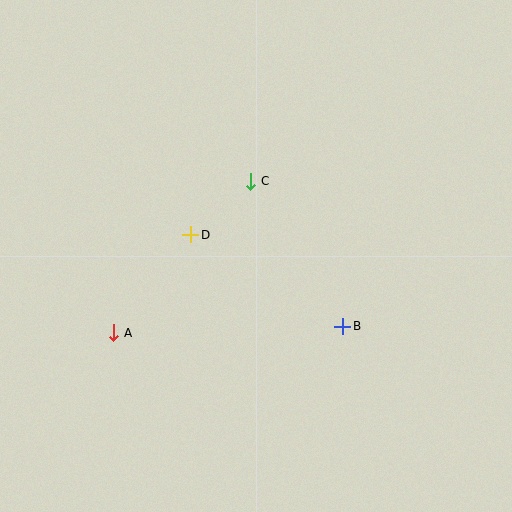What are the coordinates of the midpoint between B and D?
The midpoint between B and D is at (267, 280).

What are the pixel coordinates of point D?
Point D is at (191, 235).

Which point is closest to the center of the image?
Point D at (191, 235) is closest to the center.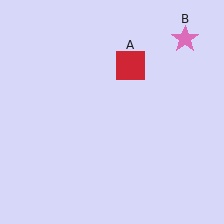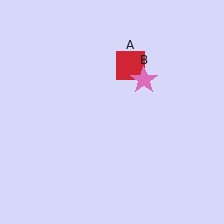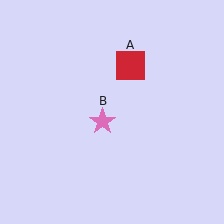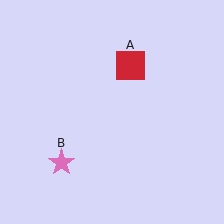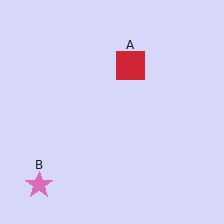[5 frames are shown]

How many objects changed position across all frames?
1 object changed position: pink star (object B).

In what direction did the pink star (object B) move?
The pink star (object B) moved down and to the left.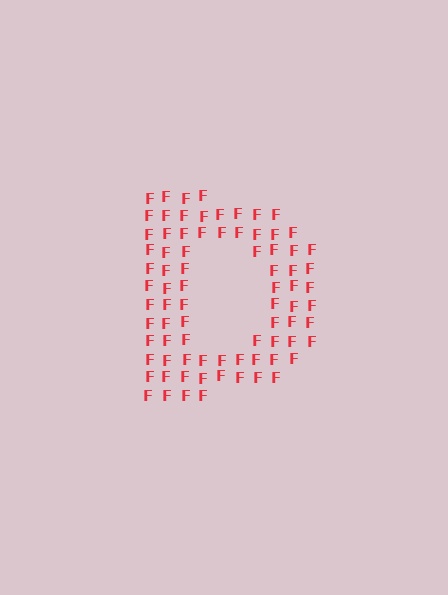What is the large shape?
The large shape is the letter D.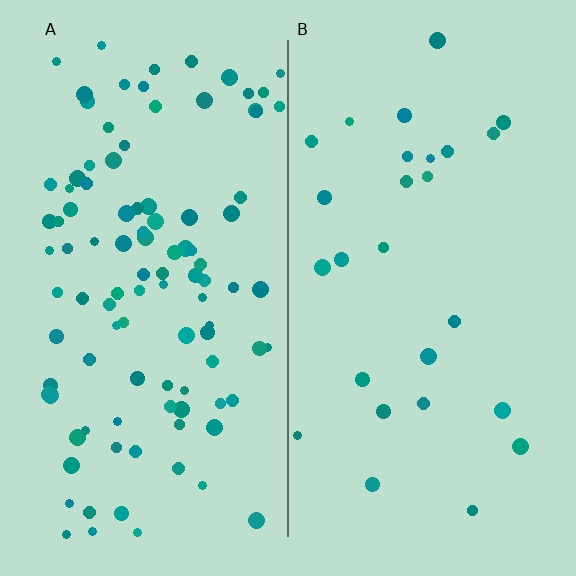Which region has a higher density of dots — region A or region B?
A (the left).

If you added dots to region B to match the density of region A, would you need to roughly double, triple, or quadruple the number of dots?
Approximately quadruple.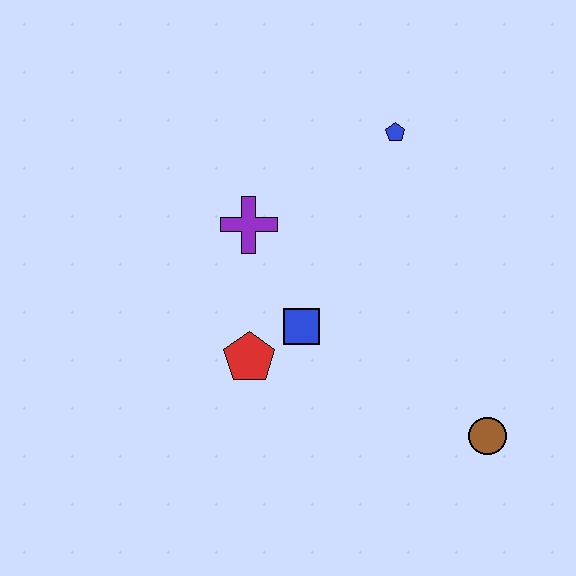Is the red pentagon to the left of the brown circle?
Yes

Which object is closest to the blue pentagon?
The purple cross is closest to the blue pentagon.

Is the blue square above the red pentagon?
Yes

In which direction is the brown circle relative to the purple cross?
The brown circle is to the right of the purple cross.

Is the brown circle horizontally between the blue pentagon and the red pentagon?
No